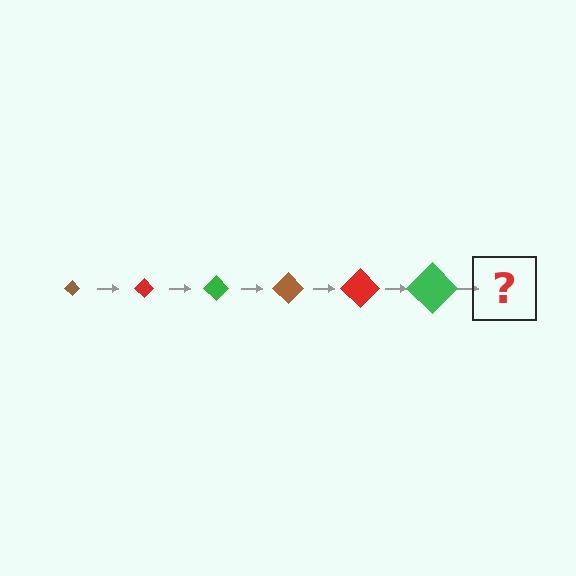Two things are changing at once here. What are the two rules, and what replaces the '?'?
The two rules are that the diamond grows larger each step and the color cycles through brown, red, and green. The '?' should be a brown diamond, larger than the previous one.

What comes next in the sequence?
The next element should be a brown diamond, larger than the previous one.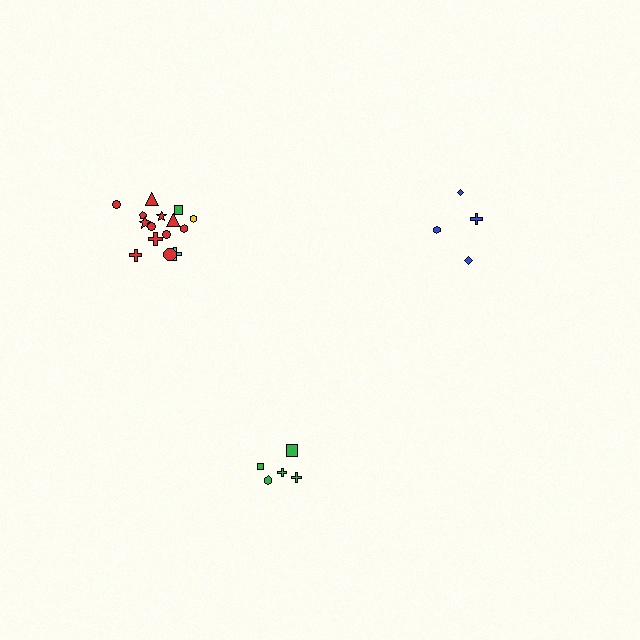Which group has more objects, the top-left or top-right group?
The top-left group.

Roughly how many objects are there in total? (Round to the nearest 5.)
Roughly 25 objects in total.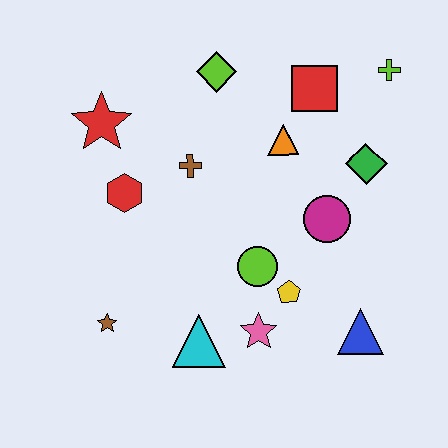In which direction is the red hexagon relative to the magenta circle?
The red hexagon is to the left of the magenta circle.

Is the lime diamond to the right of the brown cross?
Yes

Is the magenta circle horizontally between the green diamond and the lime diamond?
Yes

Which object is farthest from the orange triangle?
The brown star is farthest from the orange triangle.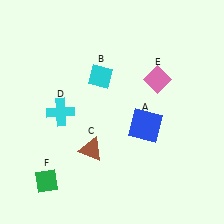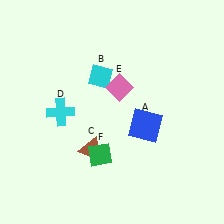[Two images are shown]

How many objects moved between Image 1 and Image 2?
2 objects moved between the two images.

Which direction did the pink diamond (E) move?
The pink diamond (E) moved left.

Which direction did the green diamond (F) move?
The green diamond (F) moved right.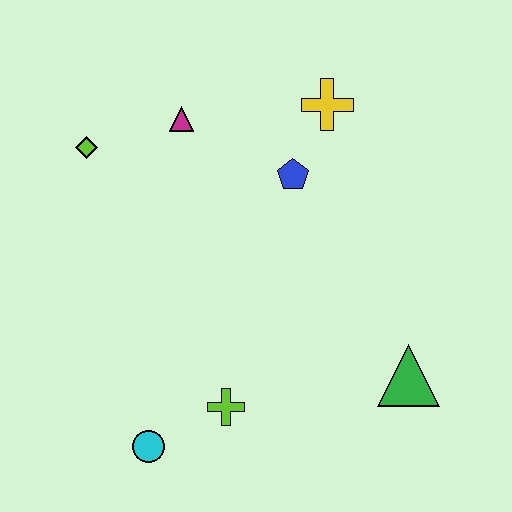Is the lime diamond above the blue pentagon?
Yes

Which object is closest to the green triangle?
The lime cross is closest to the green triangle.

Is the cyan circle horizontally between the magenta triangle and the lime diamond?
Yes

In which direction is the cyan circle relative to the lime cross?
The cyan circle is to the left of the lime cross.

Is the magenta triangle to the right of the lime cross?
No